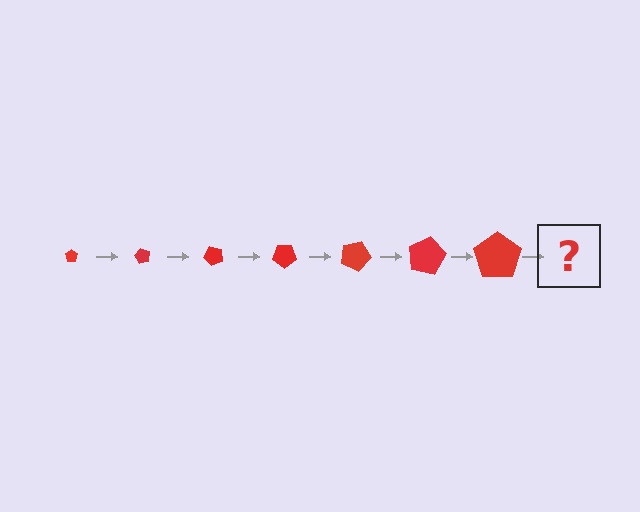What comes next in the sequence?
The next element should be a pentagon, larger than the previous one and rotated 420 degrees from the start.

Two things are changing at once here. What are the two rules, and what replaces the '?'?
The two rules are that the pentagon grows larger each step and it rotates 60 degrees each step. The '?' should be a pentagon, larger than the previous one and rotated 420 degrees from the start.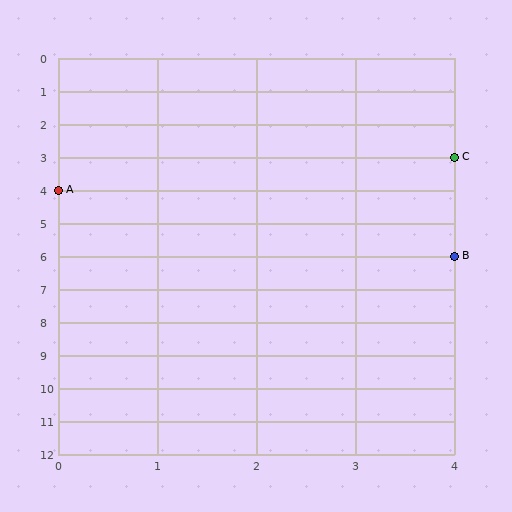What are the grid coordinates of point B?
Point B is at grid coordinates (4, 6).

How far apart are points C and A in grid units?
Points C and A are 4 columns and 1 row apart (about 4.1 grid units diagonally).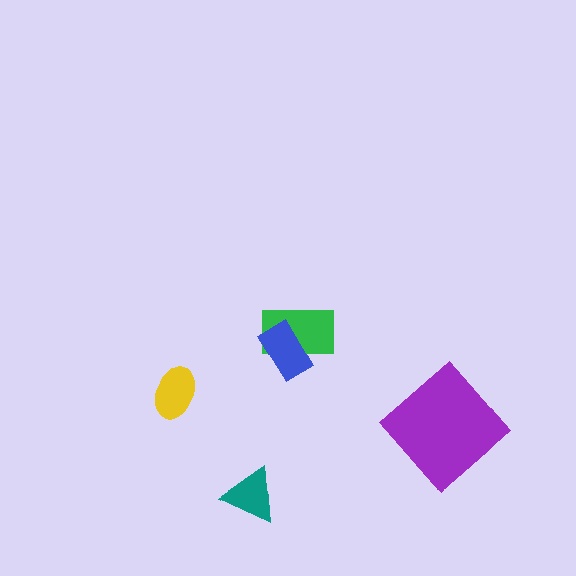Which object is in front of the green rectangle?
The blue rectangle is in front of the green rectangle.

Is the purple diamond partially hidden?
No, no other shape covers it.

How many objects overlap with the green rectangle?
1 object overlaps with the green rectangle.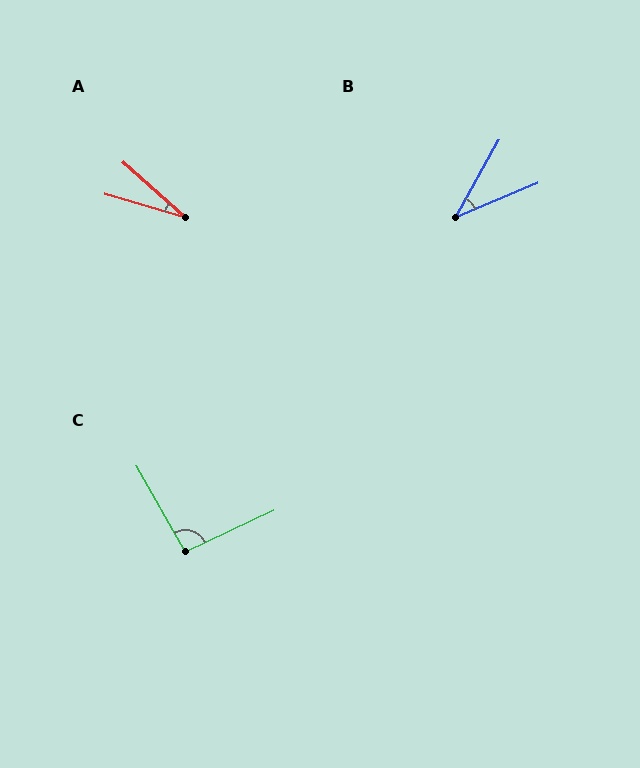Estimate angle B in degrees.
Approximately 38 degrees.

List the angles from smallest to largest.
A (25°), B (38°), C (94°).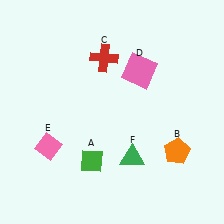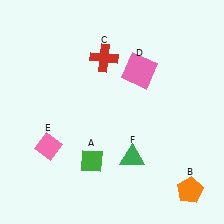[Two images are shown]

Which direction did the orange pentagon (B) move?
The orange pentagon (B) moved down.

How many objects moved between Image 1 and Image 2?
1 object moved between the two images.